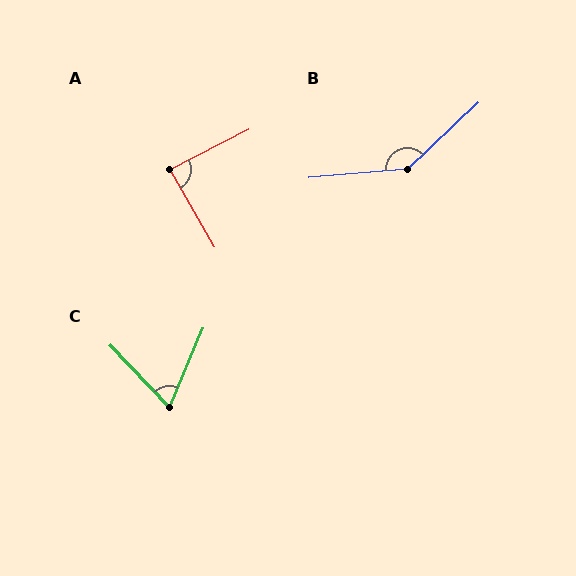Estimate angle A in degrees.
Approximately 87 degrees.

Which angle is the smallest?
C, at approximately 67 degrees.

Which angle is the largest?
B, at approximately 141 degrees.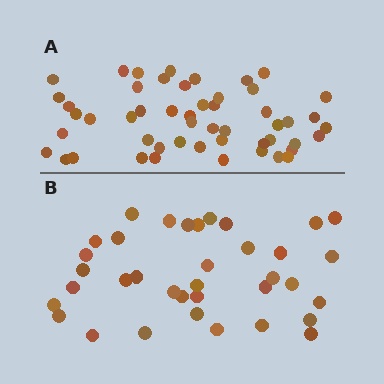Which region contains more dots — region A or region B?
Region A (the top region) has more dots.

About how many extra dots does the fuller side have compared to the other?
Region A has approximately 15 more dots than region B.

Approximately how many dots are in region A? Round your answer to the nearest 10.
About 50 dots. (The exact count is 51, which rounds to 50.)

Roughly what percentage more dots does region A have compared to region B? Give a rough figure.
About 40% more.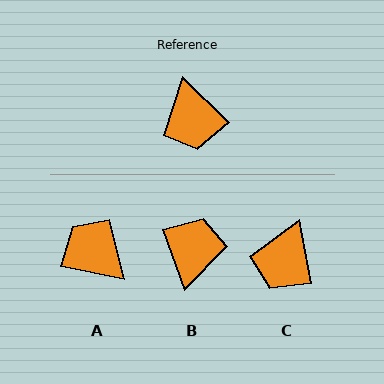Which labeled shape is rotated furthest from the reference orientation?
B, about 154 degrees away.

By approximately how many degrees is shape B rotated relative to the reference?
Approximately 154 degrees counter-clockwise.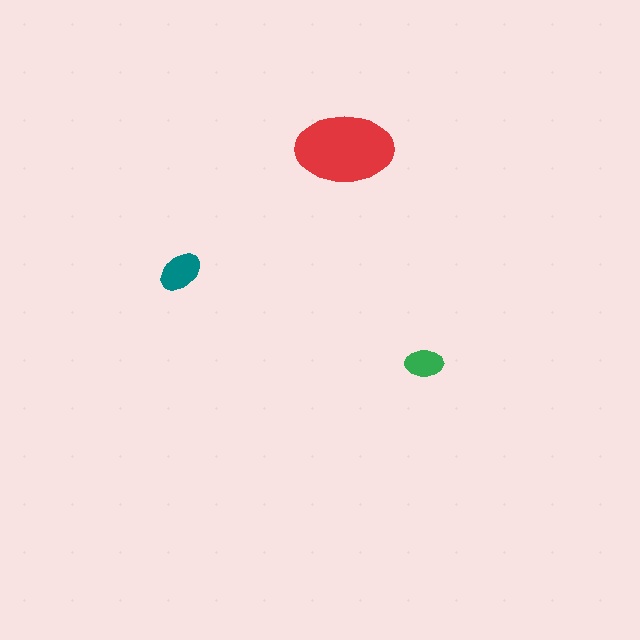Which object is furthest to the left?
The teal ellipse is leftmost.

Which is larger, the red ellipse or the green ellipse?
The red one.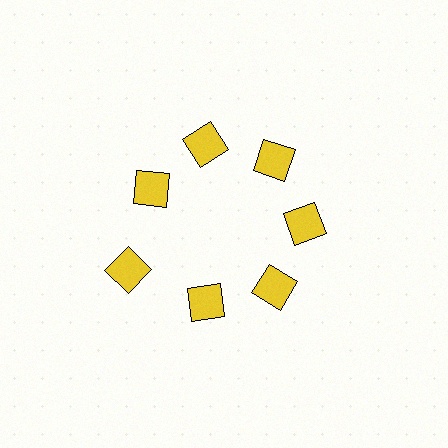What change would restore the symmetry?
The symmetry would be restored by moving it inward, back onto the ring so that all 7 squares sit at equal angles and equal distance from the center.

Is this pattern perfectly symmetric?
No. The 7 yellow squares are arranged in a ring, but one element near the 8 o'clock position is pushed outward from the center, breaking the 7-fold rotational symmetry.